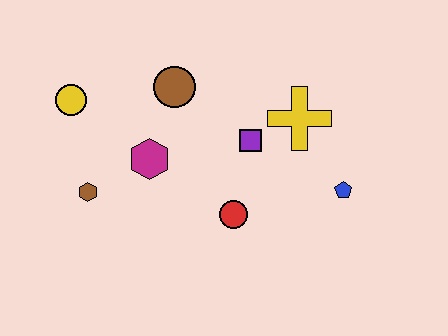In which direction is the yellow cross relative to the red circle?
The yellow cross is above the red circle.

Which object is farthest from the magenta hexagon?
The blue pentagon is farthest from the magenta hexagon.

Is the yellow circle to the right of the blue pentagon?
No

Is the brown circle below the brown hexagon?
No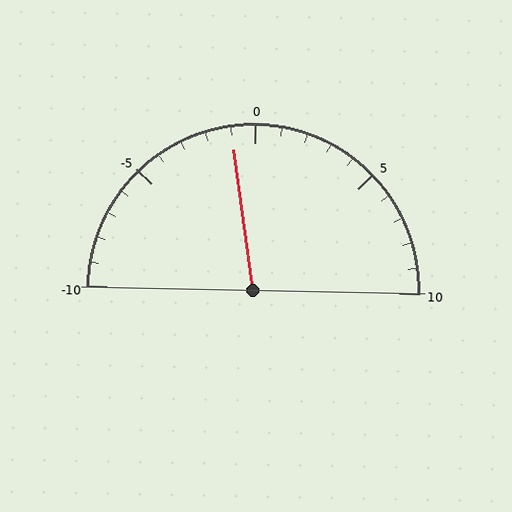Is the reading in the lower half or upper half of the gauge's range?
The reading is in the lower half of the range (-10 to 10).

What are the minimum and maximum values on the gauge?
The gauge ranges from -10 to 10.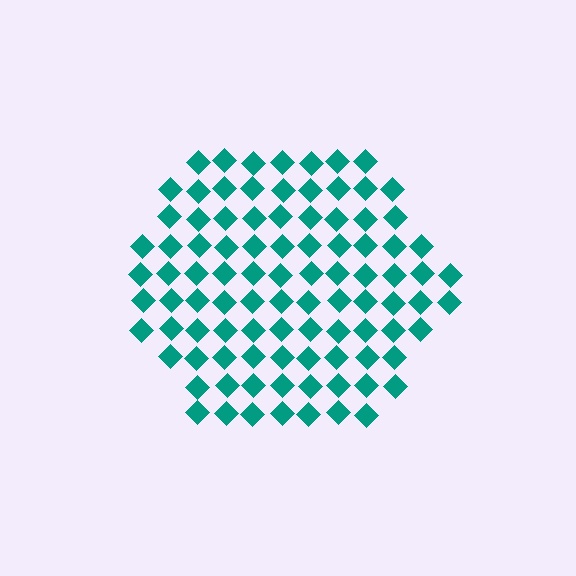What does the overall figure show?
The overall figure shows a hexagon.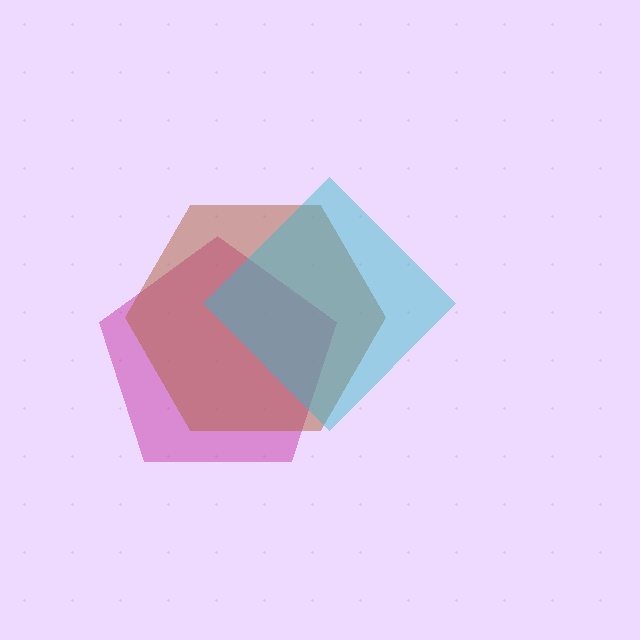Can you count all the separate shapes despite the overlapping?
Yes, there are 3 separate shapes.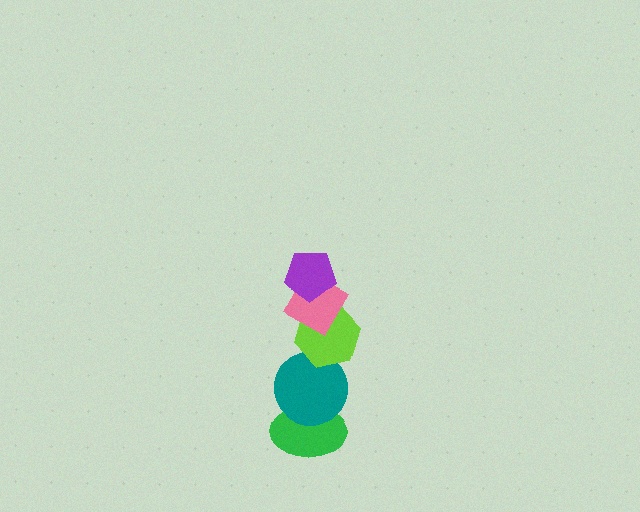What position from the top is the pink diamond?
The pink diamond is 2nd from the top.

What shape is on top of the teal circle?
The lime hexagon is on top of the teal circle.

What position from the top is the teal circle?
The teal circle is 4th from the top.